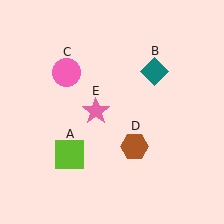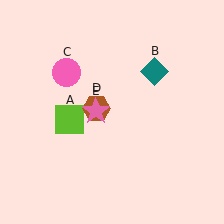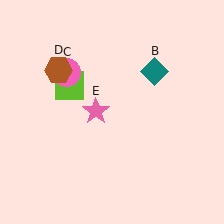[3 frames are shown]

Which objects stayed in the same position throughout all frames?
Teal diamond (object B) and pink circle (object C) and pink star (object E) remained stationary.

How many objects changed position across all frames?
2 objects changed position: lime square (object A), brown hexagon (object D).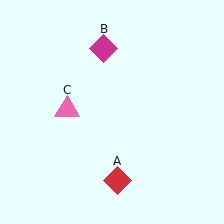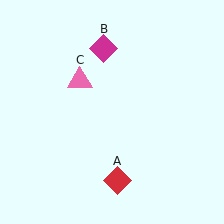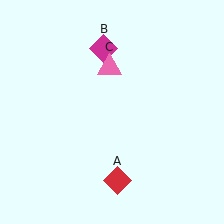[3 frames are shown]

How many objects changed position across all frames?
1 object changed position: pink triangle (object C).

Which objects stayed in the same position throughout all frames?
Red diamond (object A) and magenta diamond (object B) remained stationary.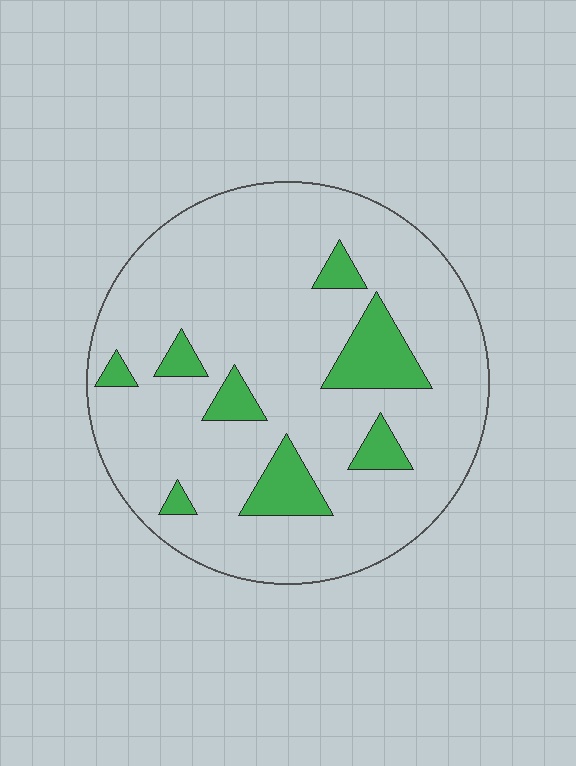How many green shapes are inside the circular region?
8.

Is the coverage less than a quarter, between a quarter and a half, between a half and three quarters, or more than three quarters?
Less than a quarter.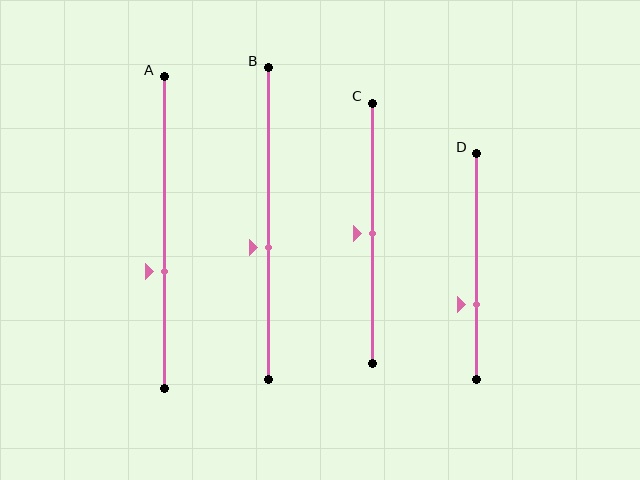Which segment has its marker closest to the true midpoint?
Segment C has its marker closest to the true midpoint.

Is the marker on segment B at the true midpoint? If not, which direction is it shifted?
No, the marker on segment B is shifted downward by about 8% of the segment length.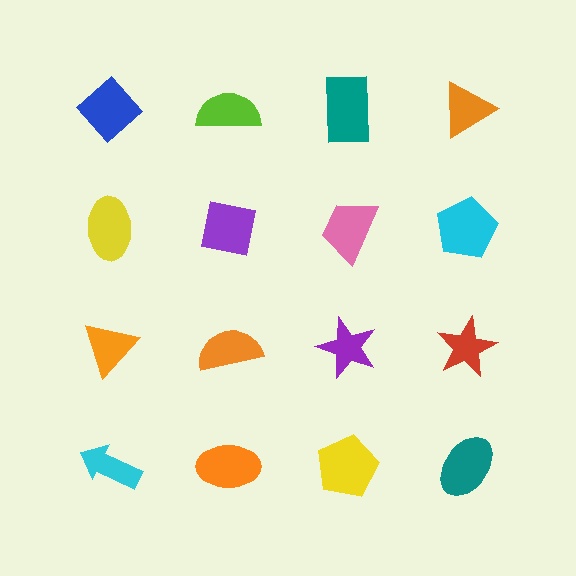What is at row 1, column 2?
A lime semicircle.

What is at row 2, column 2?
A purple square.